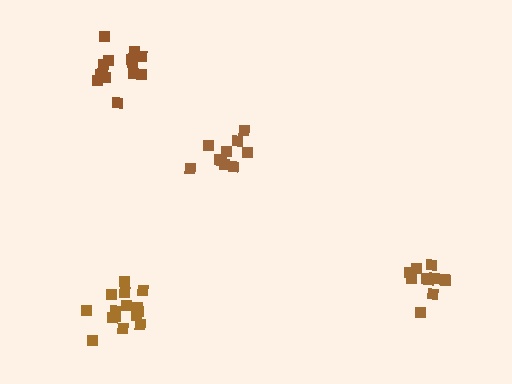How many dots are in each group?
Group 1: 15 dots, Group 2: 10 dots, Group 3: 15 dots, Group 4: 11 dots (51 total).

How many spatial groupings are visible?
There are 4 spatial groupings.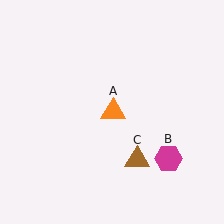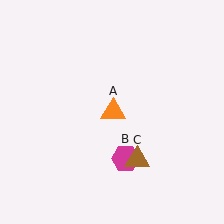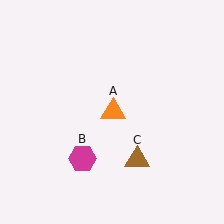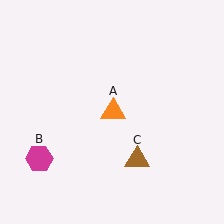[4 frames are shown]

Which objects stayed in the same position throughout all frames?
Orange triangle (object A) and brown triangle (object C) remained stationary.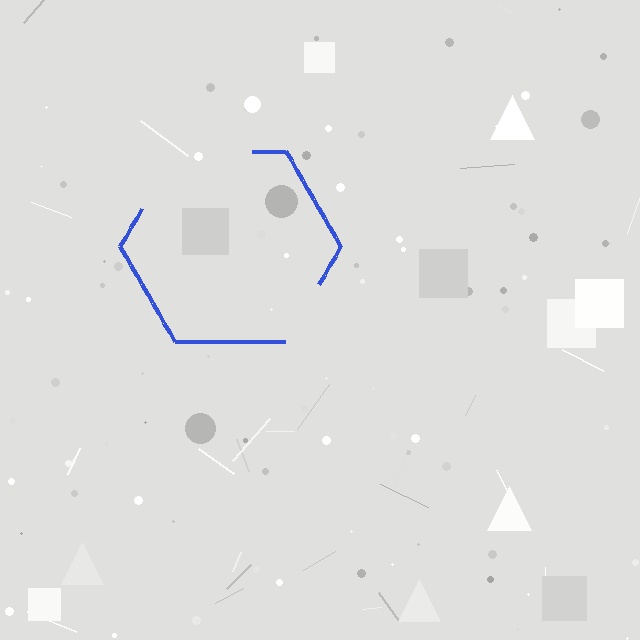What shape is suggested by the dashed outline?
The dashed outline suggests a hexagon.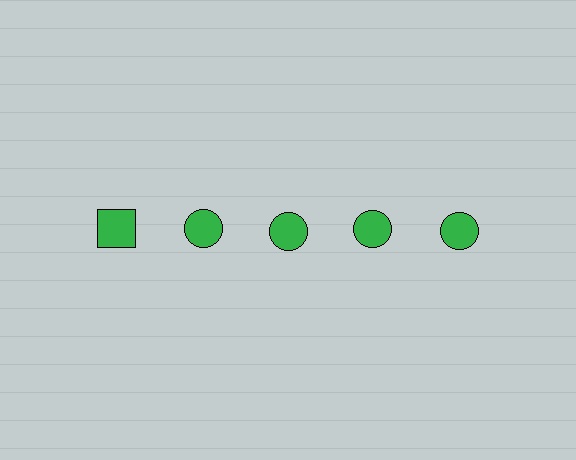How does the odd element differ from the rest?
It has a different shape: square instead of circle.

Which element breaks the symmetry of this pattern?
The green square in the top row, leftmost column breaks the symmetry. All other shapes are green circles.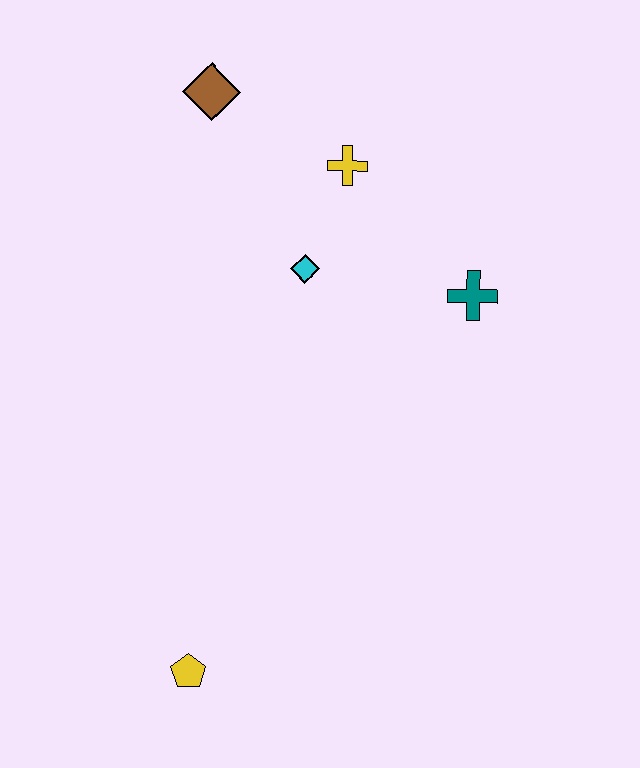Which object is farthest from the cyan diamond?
The yellow pentagon is farthest from the cyan diamond.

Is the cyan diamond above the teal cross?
Yes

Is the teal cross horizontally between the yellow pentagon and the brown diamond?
No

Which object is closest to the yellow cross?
The cyan diamond is closest to the yellow cross.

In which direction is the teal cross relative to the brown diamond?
The teal cross is to the right of the brown diamond.